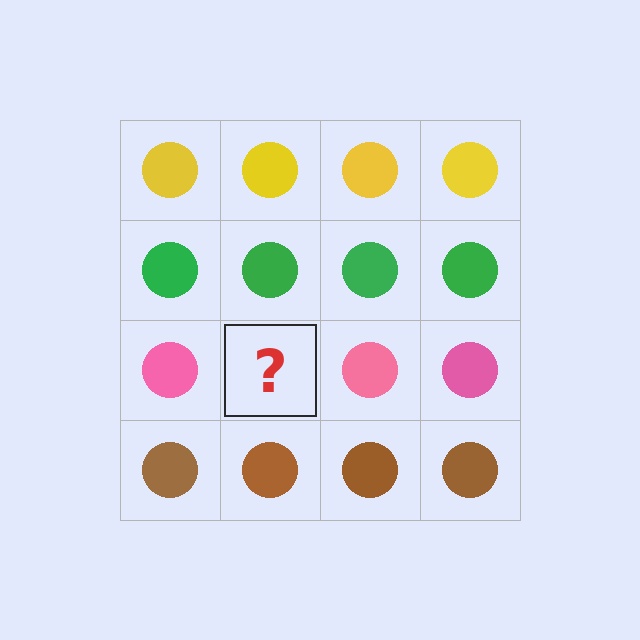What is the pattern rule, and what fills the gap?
The rule is that each row has a consistent color. The gap should be filled with a pink circle.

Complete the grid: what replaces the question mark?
The question mark should be replaced with a pink circle.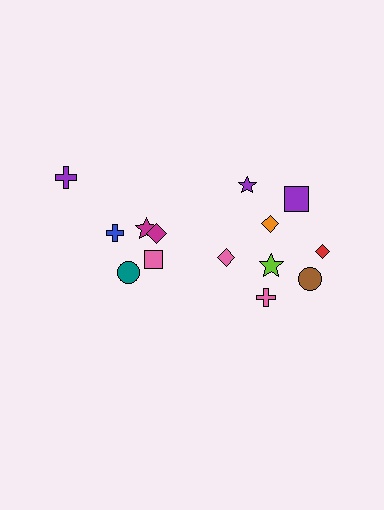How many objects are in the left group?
There are 6 objects.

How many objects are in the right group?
There are 8 objects.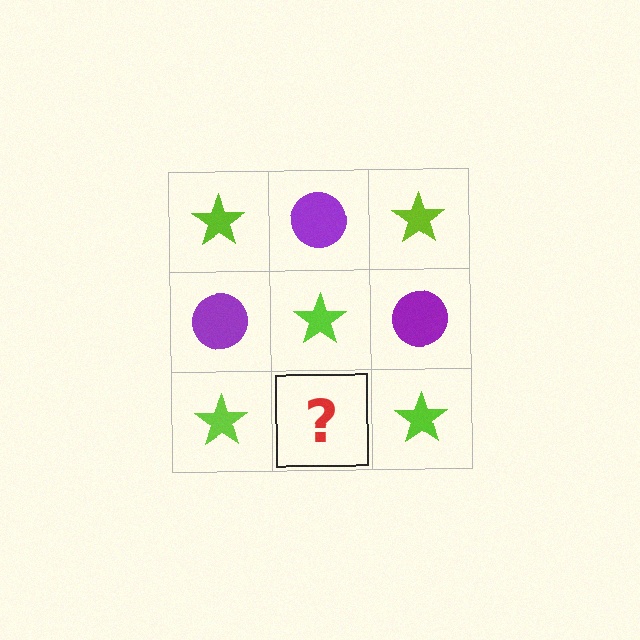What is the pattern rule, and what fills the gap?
The rule is that it alternates lime star and purple circle in a checkerboard pattern. The gap should be filled with a purple circle.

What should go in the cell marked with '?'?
The missing cell should contain a purple circle.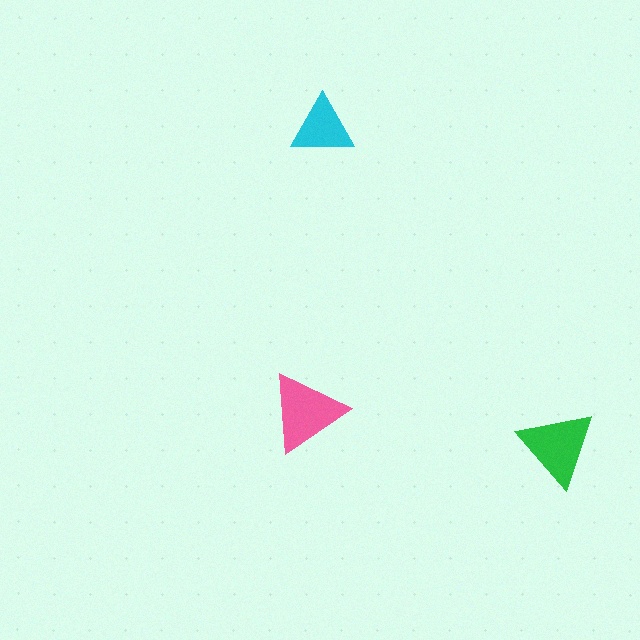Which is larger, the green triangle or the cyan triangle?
The green one.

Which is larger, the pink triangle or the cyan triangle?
The pink one.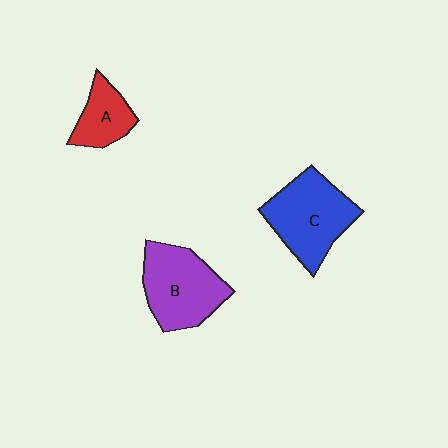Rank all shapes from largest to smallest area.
From largest to smallest: C (blue), B (purple), A (red).